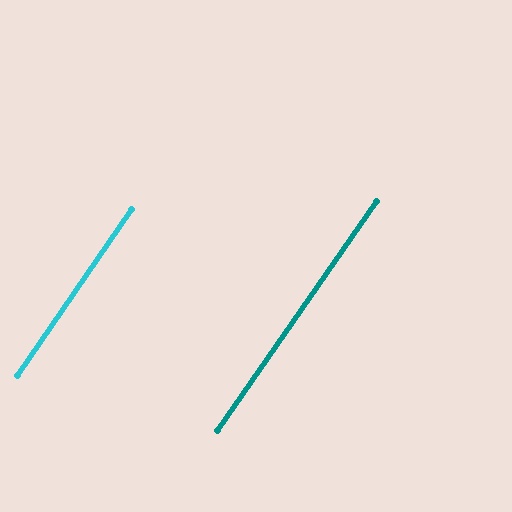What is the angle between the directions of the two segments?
Approximately 0 degrees.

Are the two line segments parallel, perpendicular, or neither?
Parallel — their directions differ by only 0.3°.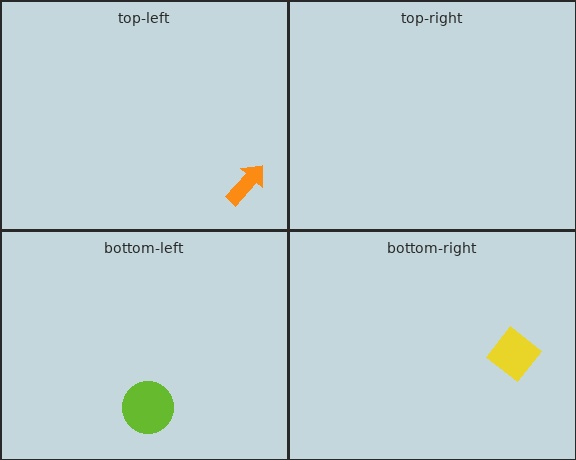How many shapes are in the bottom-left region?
1.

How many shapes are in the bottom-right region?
1.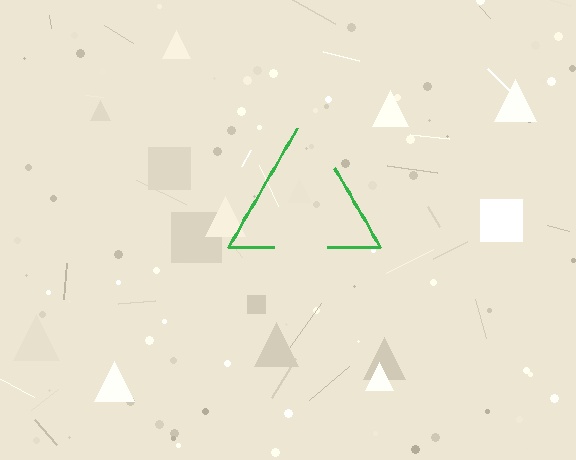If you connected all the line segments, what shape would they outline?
They would outline a triangle.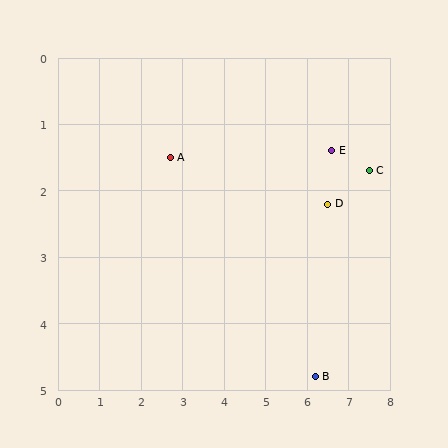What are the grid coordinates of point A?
Point A is at approximately (2.7, 1.5).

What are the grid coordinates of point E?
Point E is at approximately (6.6, 1.4).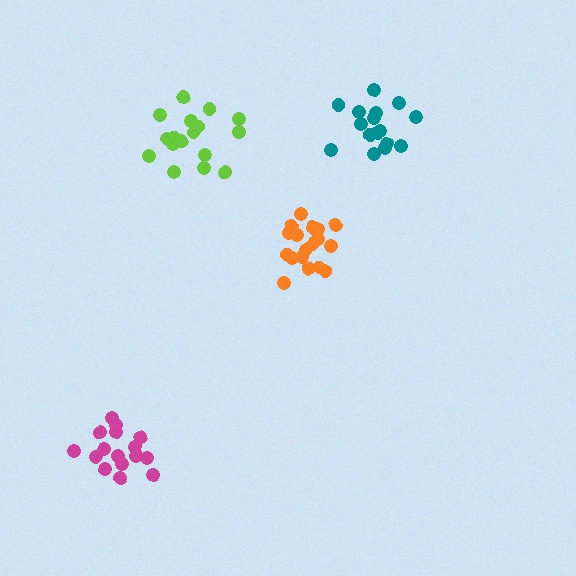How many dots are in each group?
Group 1: 16 dots, Group 2: 17 dots, Group 3: 16 dots, Group 4: 19 dots (68 total).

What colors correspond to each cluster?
The clusters are colored: magenta, lime, teal, orange.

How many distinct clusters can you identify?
There are 4 distinct clusters.